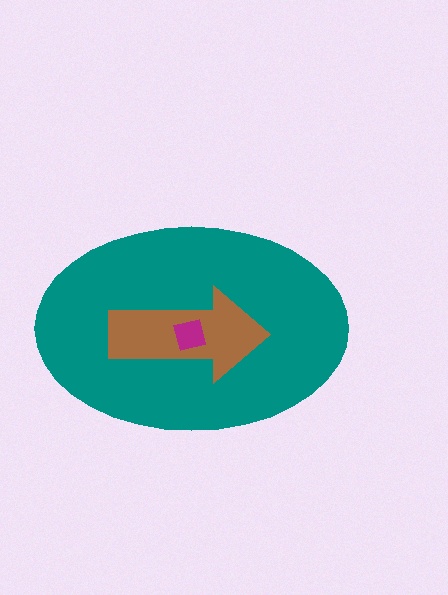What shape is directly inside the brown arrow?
The magenta square.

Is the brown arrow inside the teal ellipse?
Yes.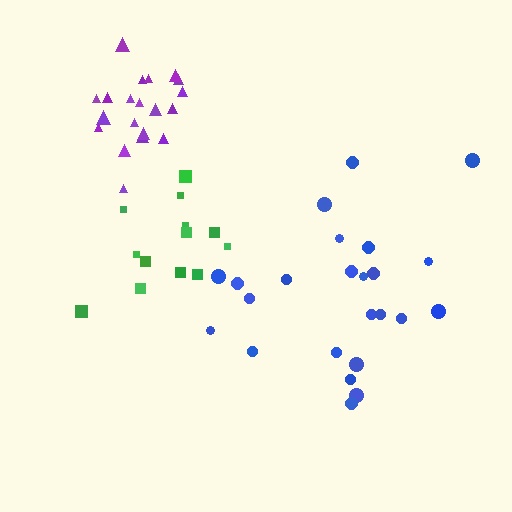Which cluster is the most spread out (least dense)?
Blue.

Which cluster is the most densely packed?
Purple.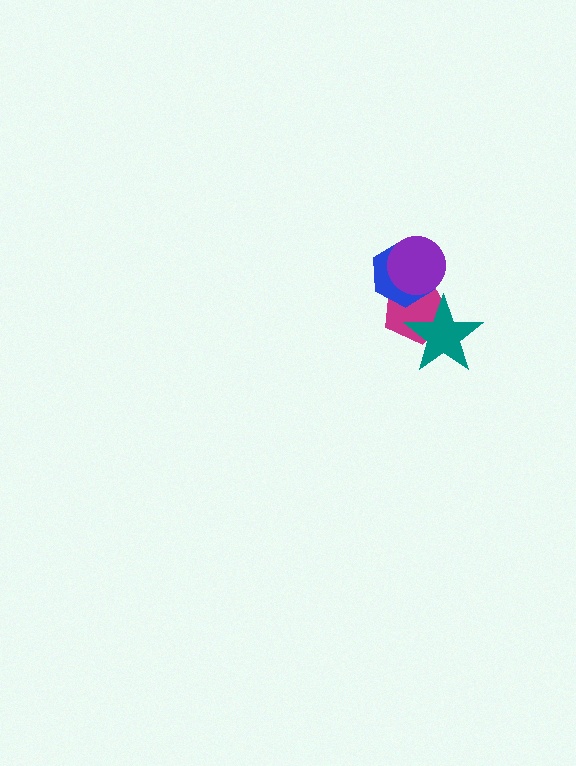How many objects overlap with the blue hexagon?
2 objects overlap with the blue hexagon.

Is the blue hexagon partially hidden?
Yes, it is partially covered by another shape.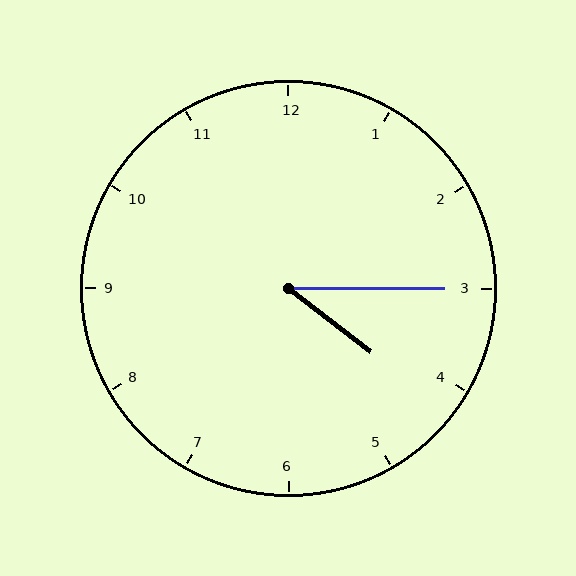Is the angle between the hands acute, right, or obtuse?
It is acute.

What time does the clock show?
4:15.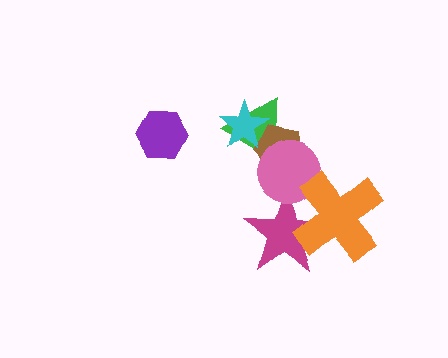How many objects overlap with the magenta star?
2 objects overlap with the magenta star.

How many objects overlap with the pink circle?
4 objects overlap with the pink circle.